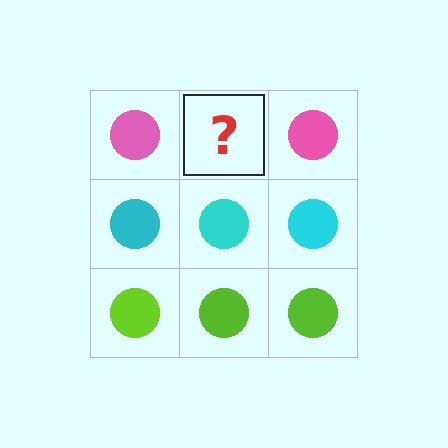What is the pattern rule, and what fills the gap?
The rule is that each row has a consistent color. The gap should be filled with a pink circle.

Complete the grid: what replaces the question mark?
The question mark should be replaced with a pink circle.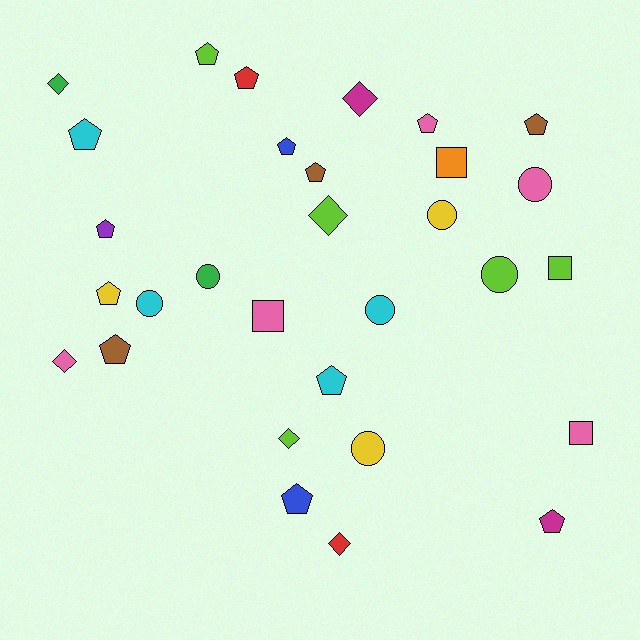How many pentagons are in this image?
There are 13 pentagons.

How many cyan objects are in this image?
There are 4 cyan objects.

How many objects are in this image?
There are 30 objects.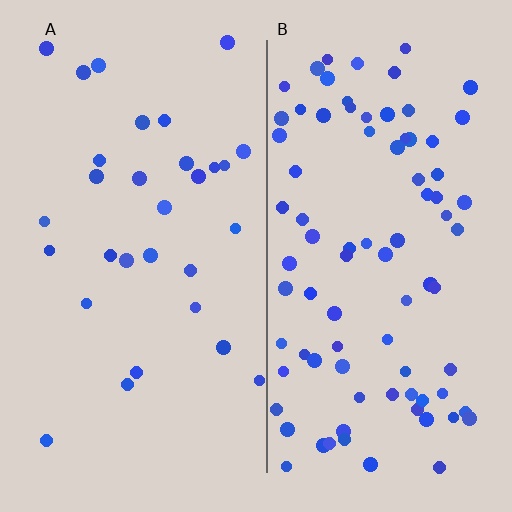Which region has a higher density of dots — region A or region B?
B (the right).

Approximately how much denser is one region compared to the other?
Approximately 2.8× — region B over region A.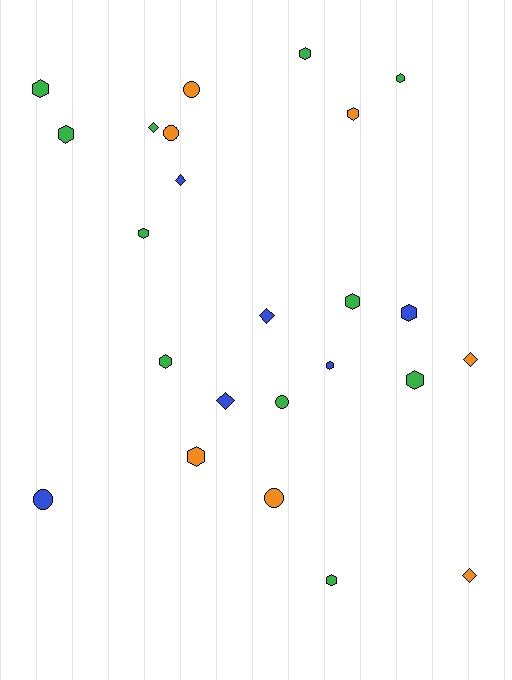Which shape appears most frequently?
Hexagon, with 13 objects.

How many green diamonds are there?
There is 1 green diamond.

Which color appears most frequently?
Green, with 11 objects.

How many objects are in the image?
There are 24 objects.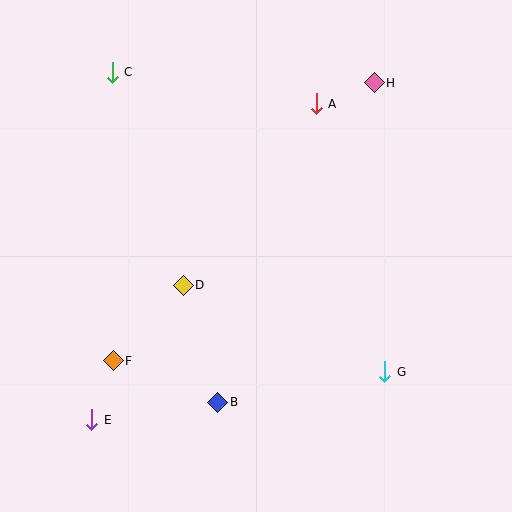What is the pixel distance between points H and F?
The distance between H and F is 381 pixels.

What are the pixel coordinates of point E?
Point E is at (92, 420).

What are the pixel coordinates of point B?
Point B is at (218, 403).